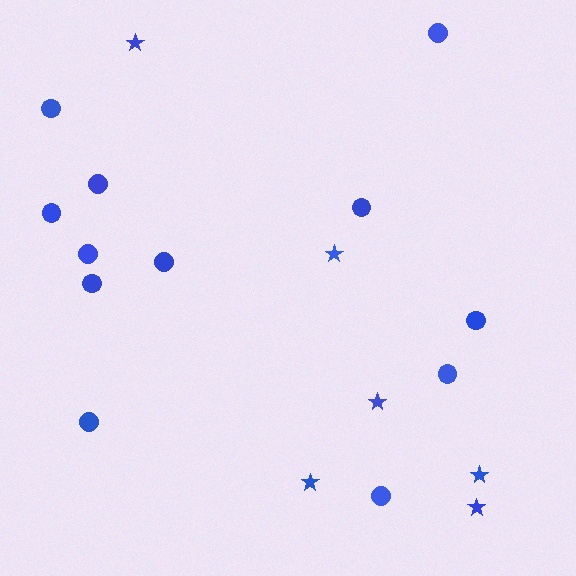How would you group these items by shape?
There are 2 groups: one group of stars (6) and one group of circles (12).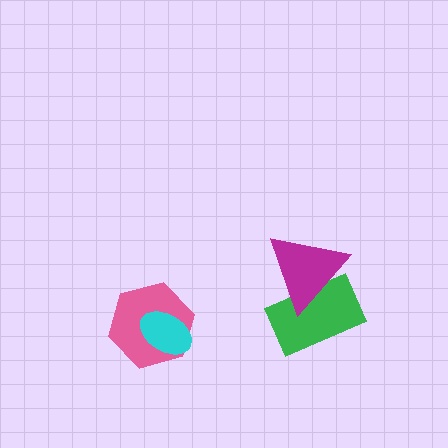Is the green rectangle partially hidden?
Yes, it is partially covered by another shape.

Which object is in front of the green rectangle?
The magenta triangle is in front of the green rectangle.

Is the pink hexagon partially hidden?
Yes, it is partially covered by another shape.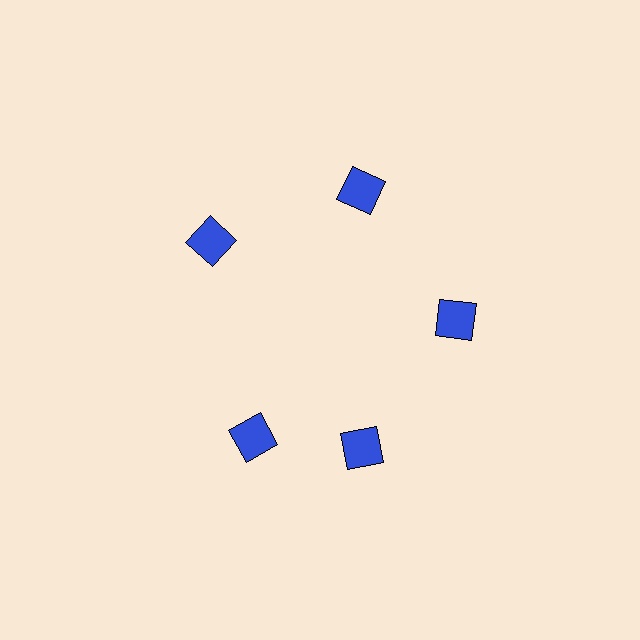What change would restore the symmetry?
The symmetry would be restored by rotating it back into even spacing with its neighbors so that all 5 squares sit at equal angles and equal distance from the center.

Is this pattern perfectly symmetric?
No. The 5 blue squares are arranged in a ring, but one element near the 8 o'clock position is rotated out of alignment along the ring, breaking the 5-fold rotational symmetry.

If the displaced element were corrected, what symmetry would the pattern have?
It would have 5-fold rotational symmetry — the pattern would map onto itself every 72 degrees.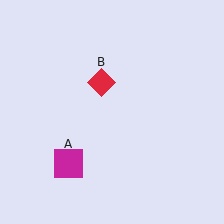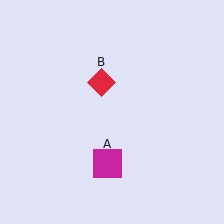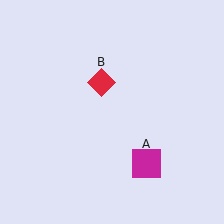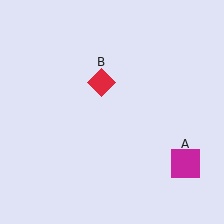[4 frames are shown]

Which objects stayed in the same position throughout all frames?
Red diamond (object B) remained stationary.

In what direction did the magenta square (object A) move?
The magenta square (object A) moved right.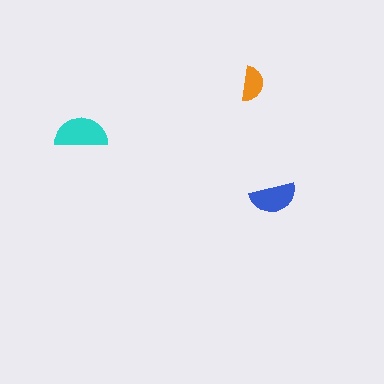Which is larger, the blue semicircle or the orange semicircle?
The blue one.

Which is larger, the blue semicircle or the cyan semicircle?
The cyan one.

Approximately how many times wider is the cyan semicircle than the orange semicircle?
About 1.5 times wider.